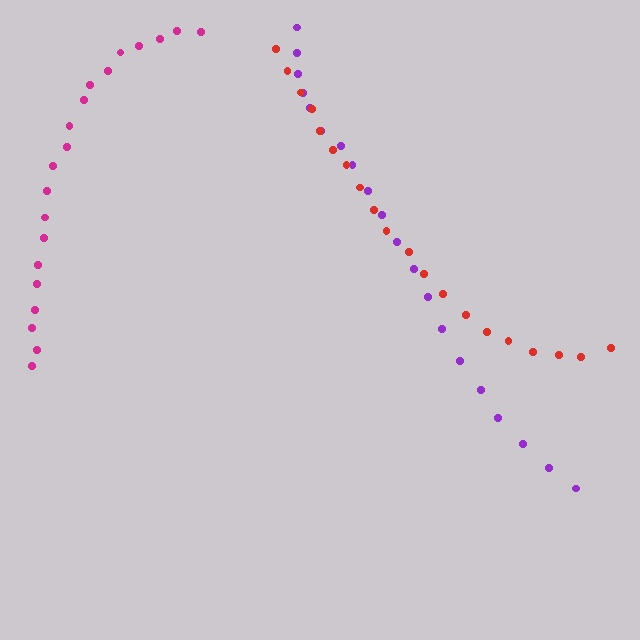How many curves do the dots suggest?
There are 3 distinct paths.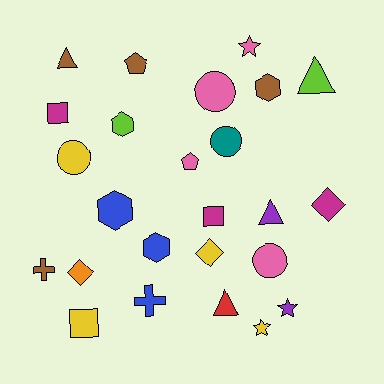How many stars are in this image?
There are 3 stars.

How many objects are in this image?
There are 25 objects.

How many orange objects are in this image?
There is 1 orange object.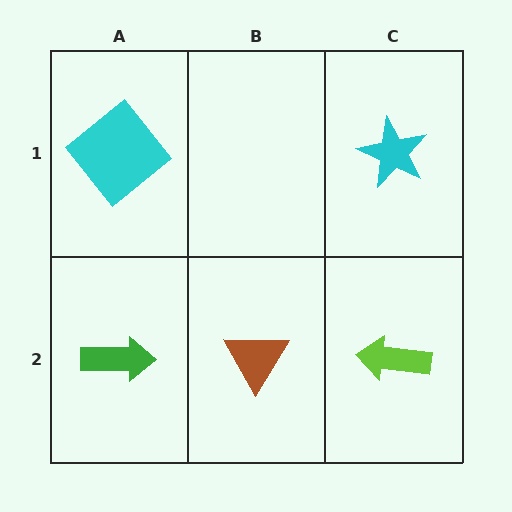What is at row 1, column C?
A cyan star.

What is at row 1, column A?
A cyan diamond.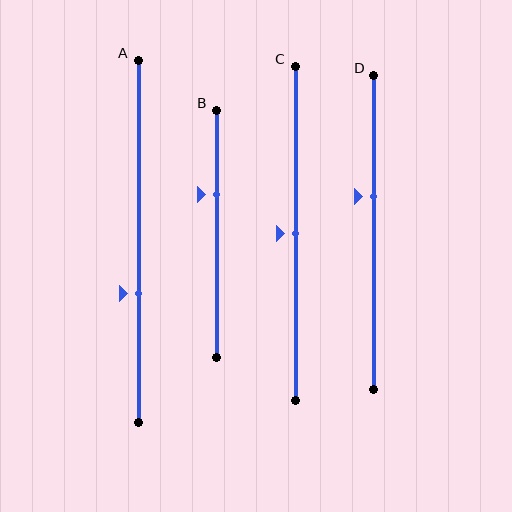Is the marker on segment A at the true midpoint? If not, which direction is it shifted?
No, the marker on segment A is shifted downward by about 14% of the segment length.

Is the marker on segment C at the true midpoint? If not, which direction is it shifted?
Yes, the marker on segment C is at the true midpoint.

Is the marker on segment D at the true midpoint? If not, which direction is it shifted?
No, the marker on segment D is shifted upward by about 11% of the segment length.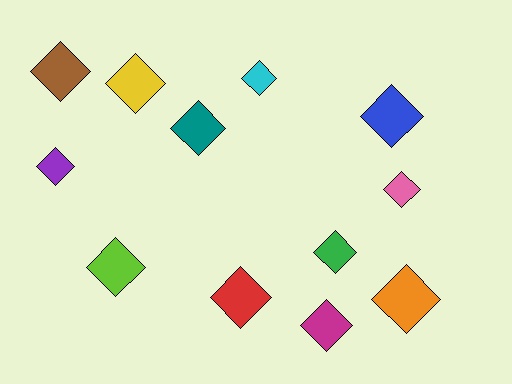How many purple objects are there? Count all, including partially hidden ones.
There is 1 purple object.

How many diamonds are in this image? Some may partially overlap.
There are 12 diamonds.